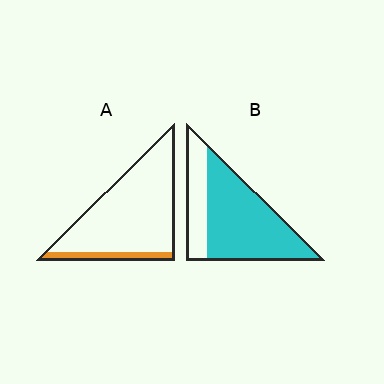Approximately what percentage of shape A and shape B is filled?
A is approximately 15% and B is approximately 70%.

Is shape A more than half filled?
No.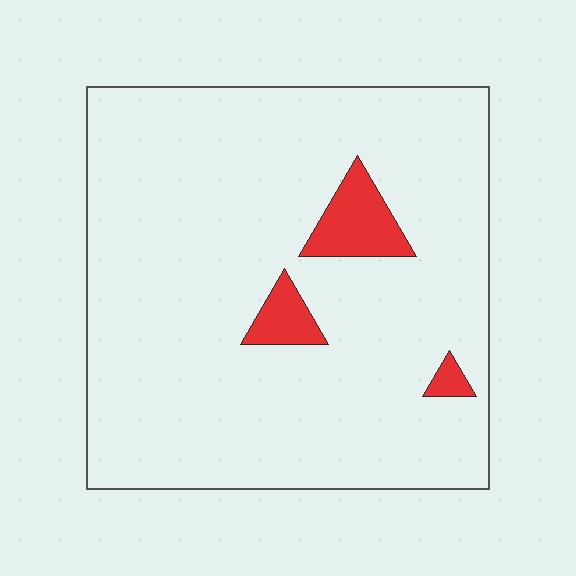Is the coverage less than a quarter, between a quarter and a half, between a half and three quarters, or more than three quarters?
Less than a quarter.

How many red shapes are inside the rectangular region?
3.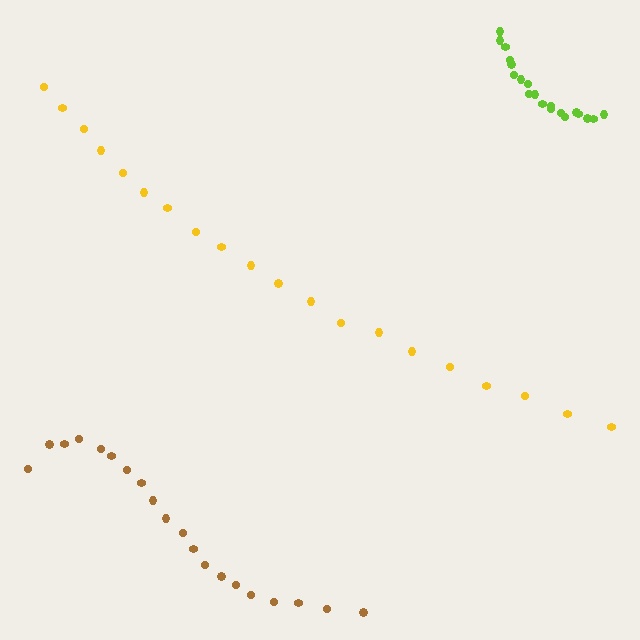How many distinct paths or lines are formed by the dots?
There are 3 distinct paths.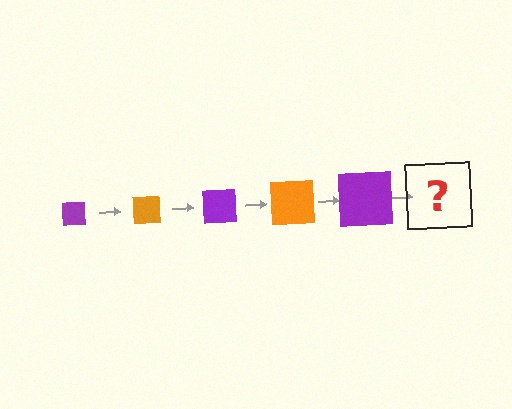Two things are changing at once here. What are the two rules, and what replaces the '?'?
The two rules are that the square grows larger each step and the color cycles through purple and orange. The '?' should be an orange square, larger than the previous one.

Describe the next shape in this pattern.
It should be an orange square, larger than the previous one.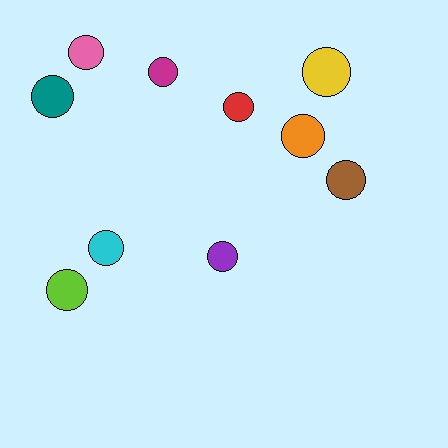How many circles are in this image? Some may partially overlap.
There are 10 circles.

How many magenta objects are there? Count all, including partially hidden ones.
There is 1 magenta object.